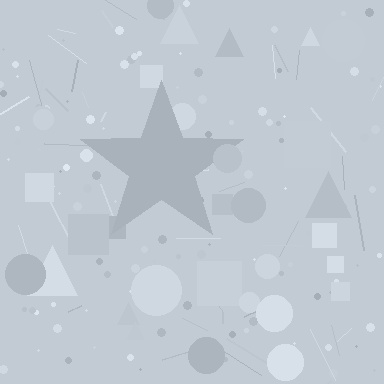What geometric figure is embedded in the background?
A star is embedded in the background.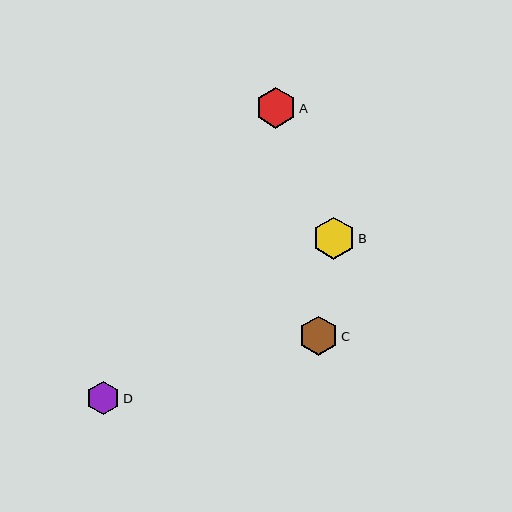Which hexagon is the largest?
Hexagon B is the largest with a size of approximately 42 pixels.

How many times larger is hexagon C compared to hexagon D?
Hexagon C is approximately 1.2 times the size of hexagon D.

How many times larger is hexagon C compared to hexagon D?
Hexagon C is approximately 1.2 times the size of hexagon D.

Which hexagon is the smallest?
Hexagon D is the smallest with a size of approximately 34 pixels.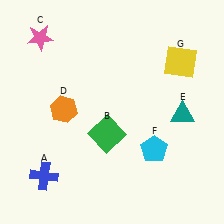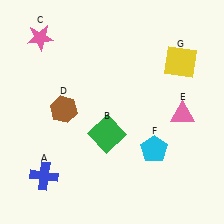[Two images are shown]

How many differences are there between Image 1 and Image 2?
There are 2 differences between the two images.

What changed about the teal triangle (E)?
In Image 1, E is teal. In Image 2, it changed to pink.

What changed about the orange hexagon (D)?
In Image 1, D is orange. In Image 2, it changed to brown.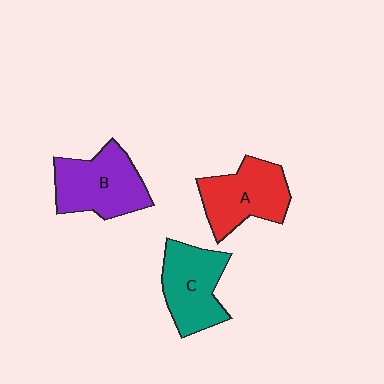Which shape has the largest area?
Shape B (purple).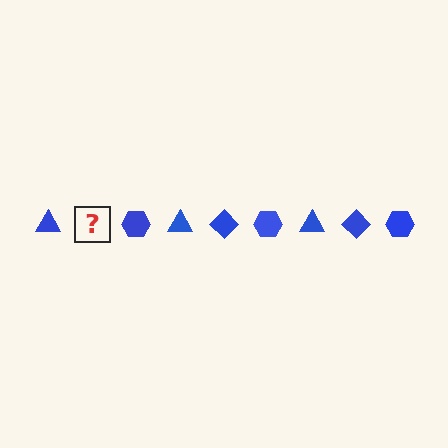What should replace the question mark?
The question mark should be replaced with a blue diamond.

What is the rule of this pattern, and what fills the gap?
The rule is that the pattern cycles through triangle, diamond, hexagon shapes in blue. The gap should be filled with a blue diamond.